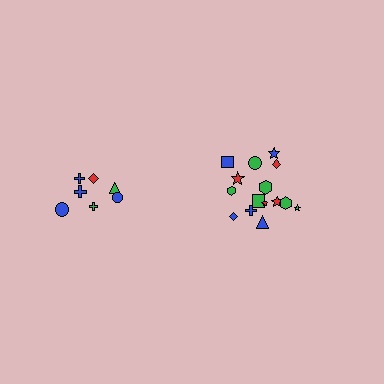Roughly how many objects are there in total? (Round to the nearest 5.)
Roughly 20 objects in total.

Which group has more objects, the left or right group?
The right group.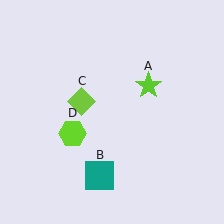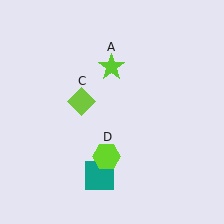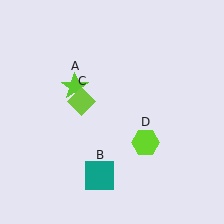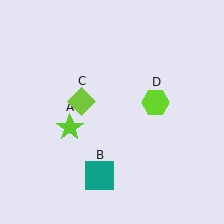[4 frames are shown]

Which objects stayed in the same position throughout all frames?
Teal square (object B) and lime diamond (object C) remained stationary.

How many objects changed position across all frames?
2 objects changed position: lime star (object A), lime hexagon (object D).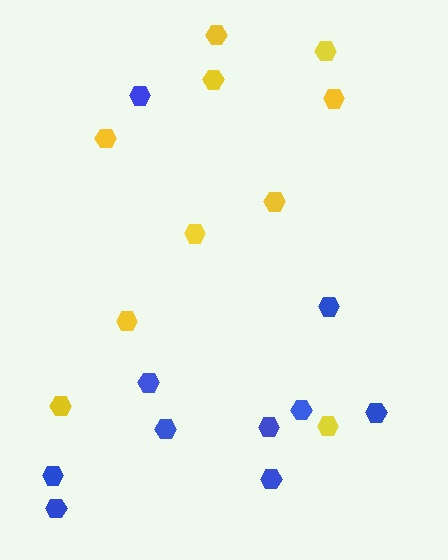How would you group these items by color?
There are 2 groups: one group of yellow hexagons (10) and one group of blue hexagons (10).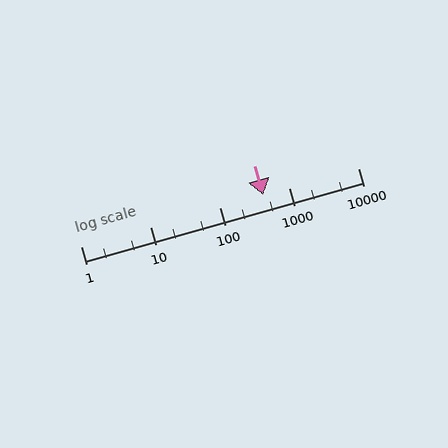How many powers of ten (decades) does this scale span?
The scale spans 4 decades, from 1 to 10000.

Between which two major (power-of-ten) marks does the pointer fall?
The pointer is between 100 and 1000.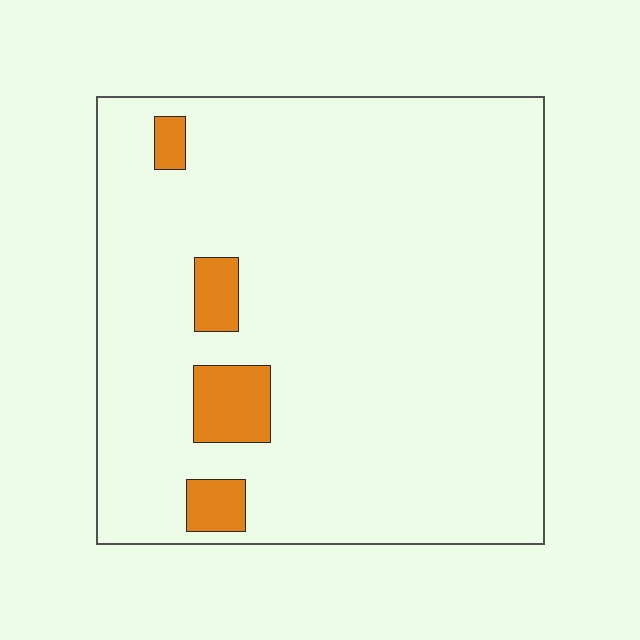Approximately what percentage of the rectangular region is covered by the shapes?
Approximately 5%.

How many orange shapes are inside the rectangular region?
4.